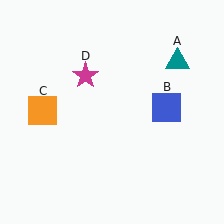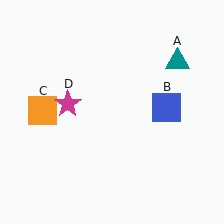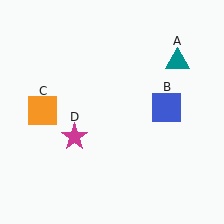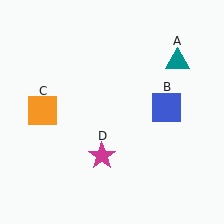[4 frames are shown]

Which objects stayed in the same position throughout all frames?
Teal triangle (object A) and blue square (object B) and orange square (object C) remained stationary.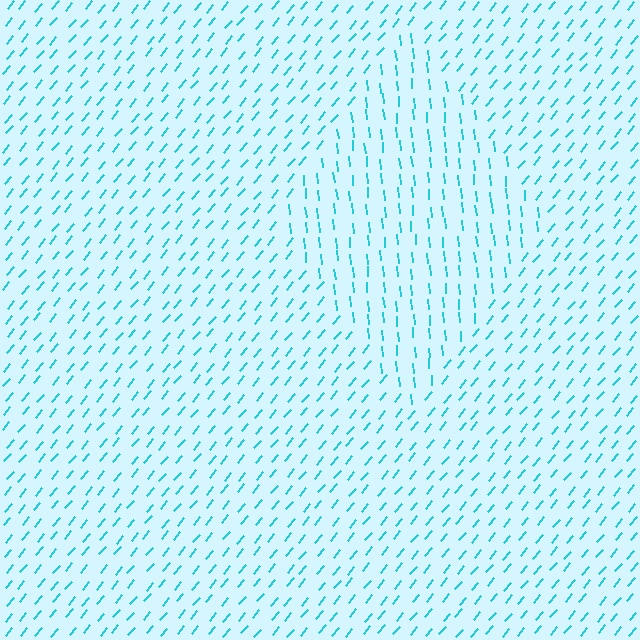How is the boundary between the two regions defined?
The boundary is defined purely by a change in line orientation (approximately 45 degrees difference). All lines are the same color and thickness.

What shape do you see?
I see a diamond.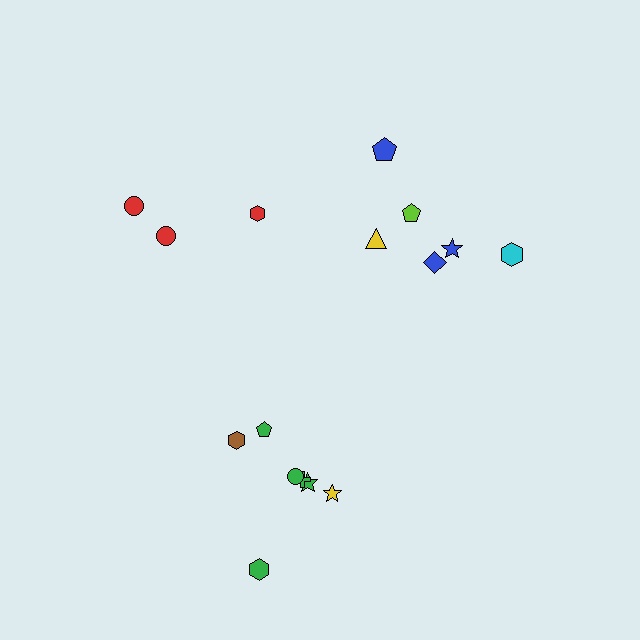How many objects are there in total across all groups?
There are 16 objects.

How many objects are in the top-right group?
There are 6 objects.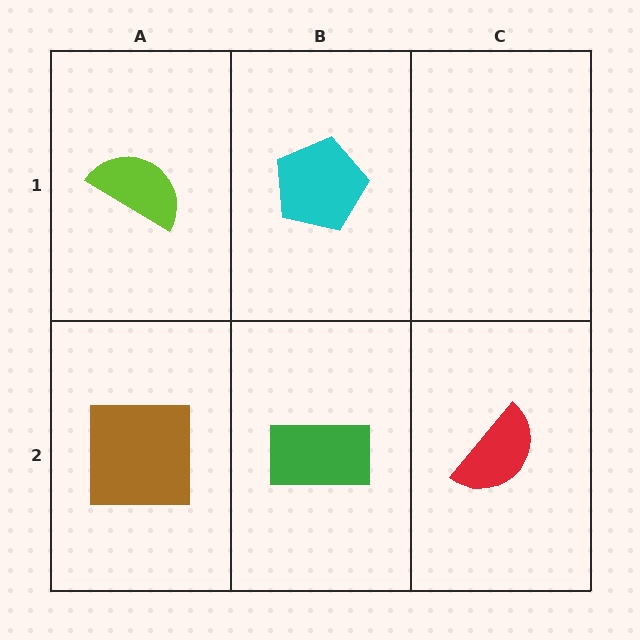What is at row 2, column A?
A brown square.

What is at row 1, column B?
A cyan pentagon.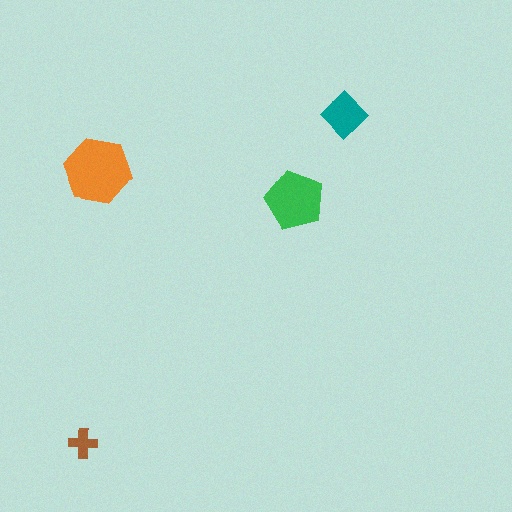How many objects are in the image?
There are 4 objects in the image.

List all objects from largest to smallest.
The orange hexagon, the green pentagon, the teal diamond, the brown cross.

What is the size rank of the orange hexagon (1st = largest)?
1st.